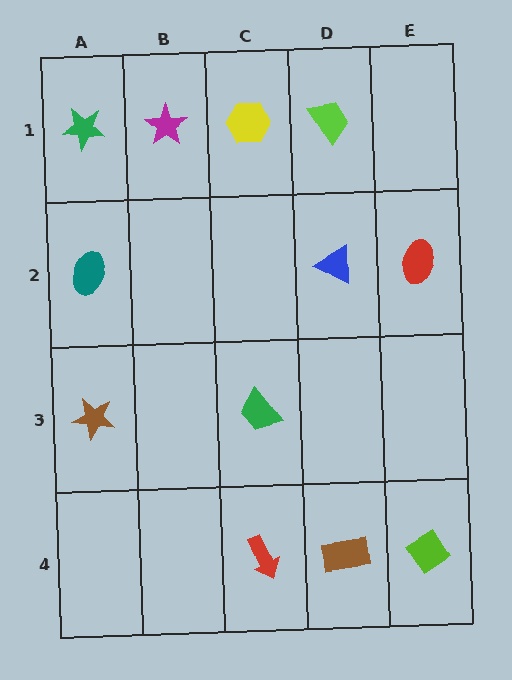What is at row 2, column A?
A teal ellipse.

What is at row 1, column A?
A green star.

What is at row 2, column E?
A red ellipse.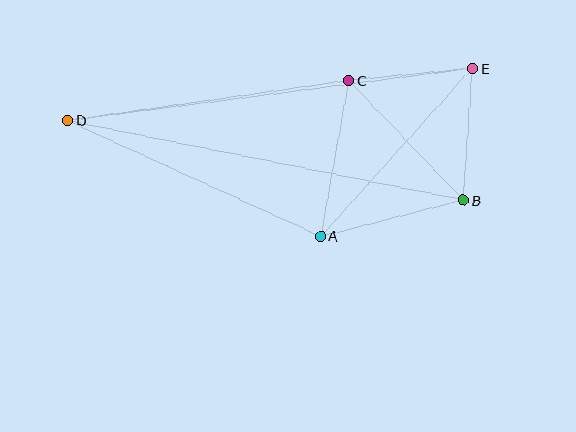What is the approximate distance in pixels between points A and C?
The distance between A and C is approximately 159 pixels.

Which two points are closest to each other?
Points C and E are closest to each other.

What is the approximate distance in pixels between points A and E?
The distance between A and E is approximately 227 pixels.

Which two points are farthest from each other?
Points D and E are farthest from each other.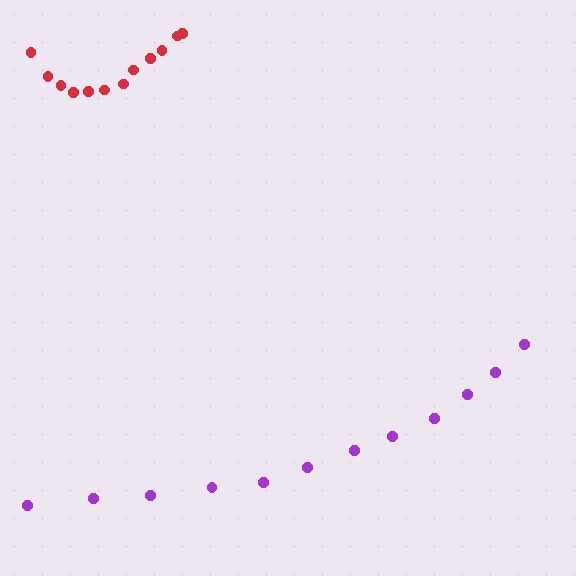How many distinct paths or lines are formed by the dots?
There are 2 distinct paths.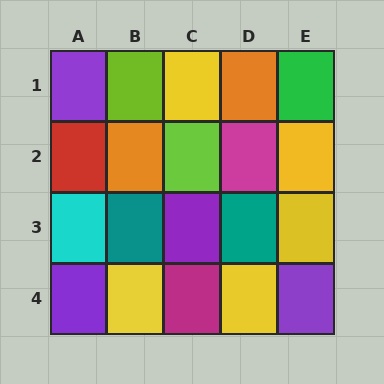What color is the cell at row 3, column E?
Yellow.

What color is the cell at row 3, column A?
Cyan.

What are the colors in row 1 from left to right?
Purple, lime, yellow, orange, green.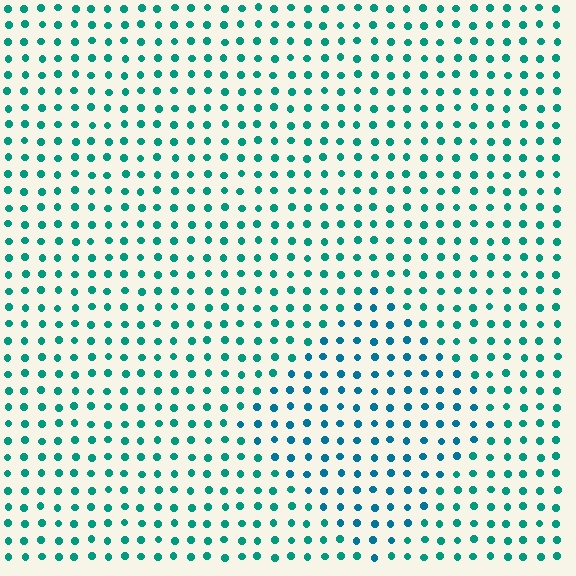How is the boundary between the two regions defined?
The boundary is defined purely by a slight shift in hue (about 26 degrees). Spacing, size, and orientation are identical on both sides.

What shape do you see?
I see a diamond.